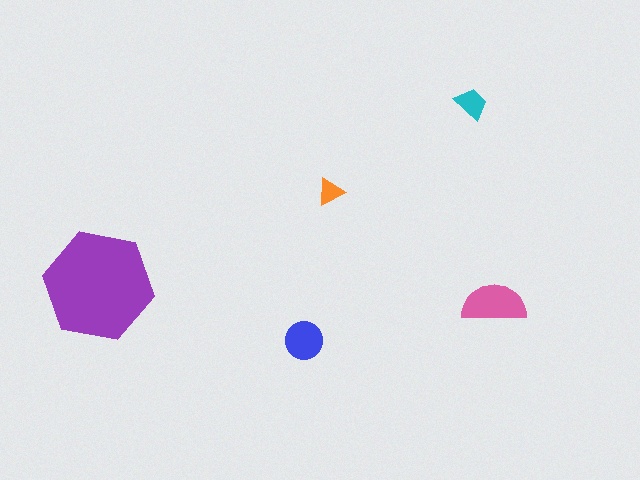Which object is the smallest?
The orange triangle.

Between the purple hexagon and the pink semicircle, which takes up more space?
The purple hexagon.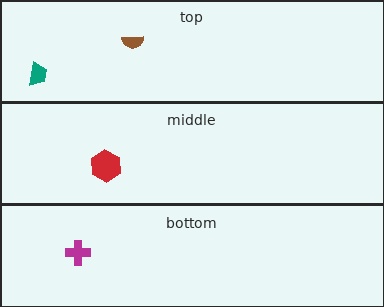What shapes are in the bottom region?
The magenta cross.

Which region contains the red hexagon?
The middle region.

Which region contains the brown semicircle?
The top region.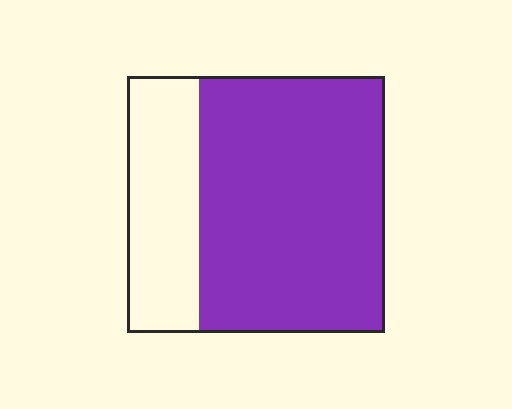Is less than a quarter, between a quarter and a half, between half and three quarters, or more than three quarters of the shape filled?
Between half and three quarters.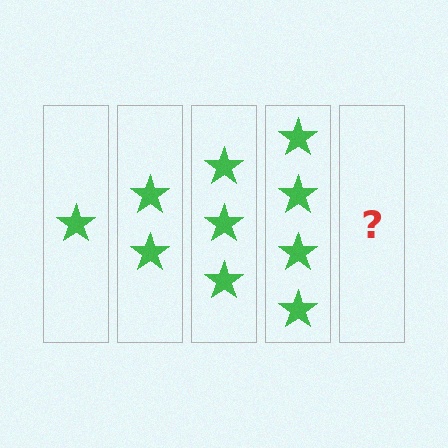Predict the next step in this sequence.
The next step is 5 stars.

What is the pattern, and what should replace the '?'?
The pattern is that each step adds one more star. The '?' should be 5 stars.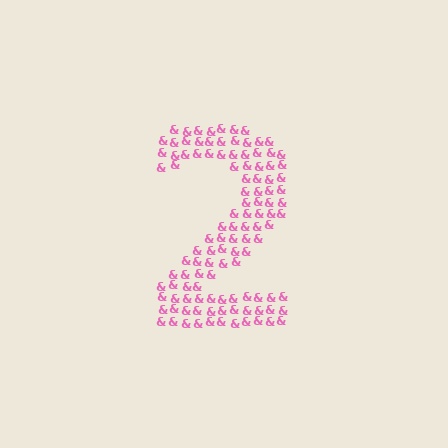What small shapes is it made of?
It is made of small ampersands.